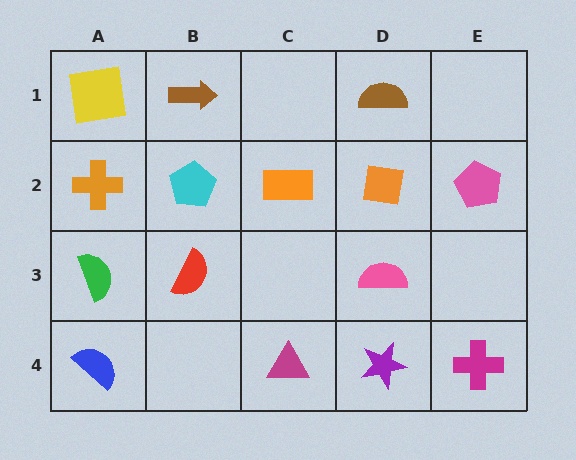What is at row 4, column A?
A blue semicircle.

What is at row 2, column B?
A cyan pentagon.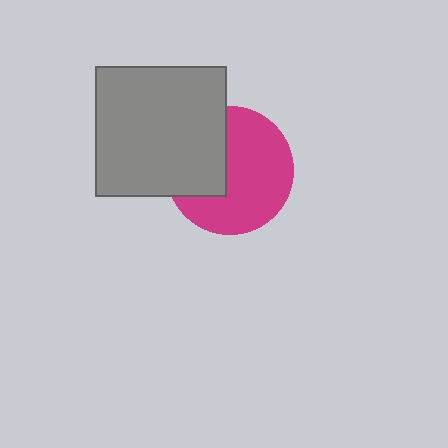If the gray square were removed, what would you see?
You would see the complete magenta circle.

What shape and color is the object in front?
The object in front is a gray square.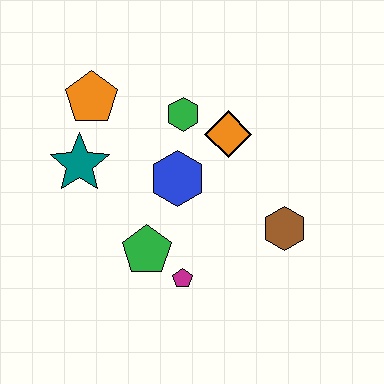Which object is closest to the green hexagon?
The orange diamond is closest to the green hexagon.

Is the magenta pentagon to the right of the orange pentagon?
Yes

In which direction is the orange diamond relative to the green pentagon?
The orange diamond is above the green pentagon.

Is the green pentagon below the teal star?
Yes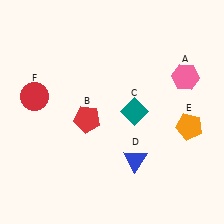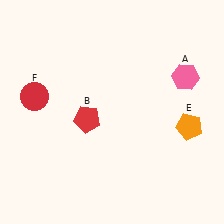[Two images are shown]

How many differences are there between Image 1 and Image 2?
There are 2 differences between the two images.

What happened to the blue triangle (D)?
The blue triangle (D) was removed in Image 2. It was in the bottom-right area of Image 1.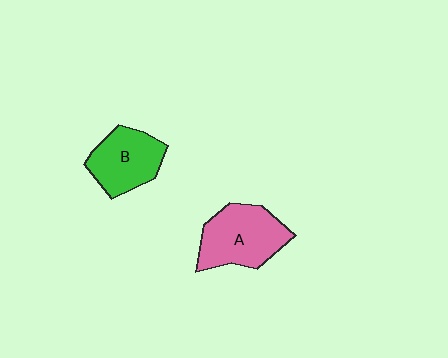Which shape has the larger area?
Shape A (pink).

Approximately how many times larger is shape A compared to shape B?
Approximately 1.2 times.